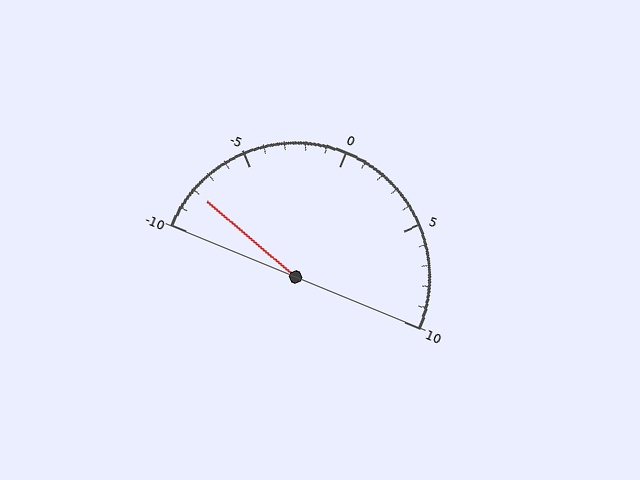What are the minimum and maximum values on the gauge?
The gauge ranges from -10 to 10.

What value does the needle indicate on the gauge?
The needle indicates approximately -8.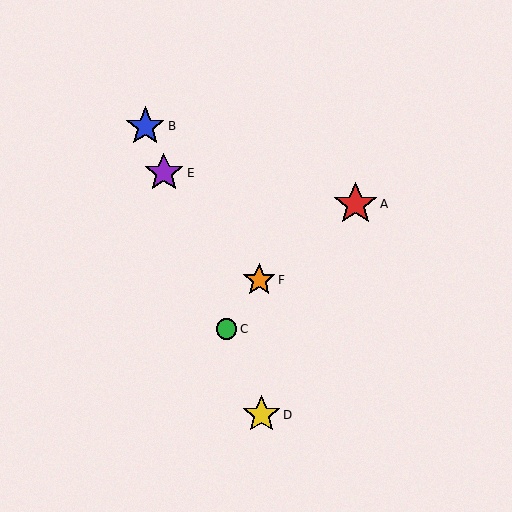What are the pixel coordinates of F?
Object F is at (259, 280).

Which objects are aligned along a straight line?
Objects B, C, D, E are aligned along a straight line.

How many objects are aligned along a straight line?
4 objects (B, C, D, E) are aligned along a straight line.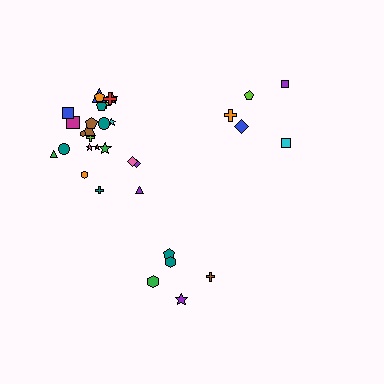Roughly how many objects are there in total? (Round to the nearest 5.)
Roughly 35 objects in total.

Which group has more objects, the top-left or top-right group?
The top-left group.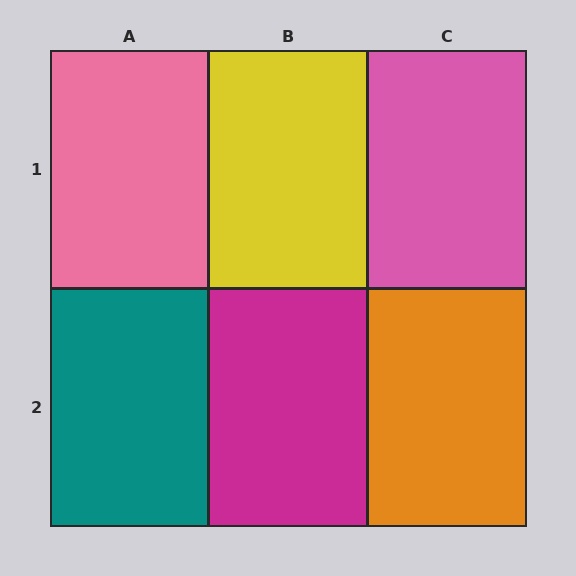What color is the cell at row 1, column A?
Pink.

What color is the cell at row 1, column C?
Pink.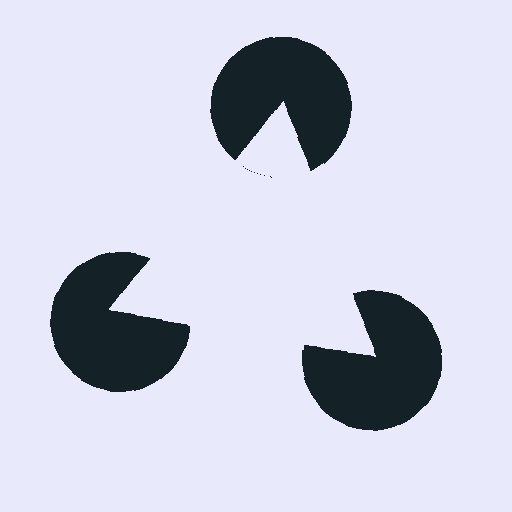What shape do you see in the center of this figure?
An illusory triangle — its edges are inferred from the aligned wedge cuts in the pac-man discs, not physically drawn.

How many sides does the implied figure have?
3 sides.